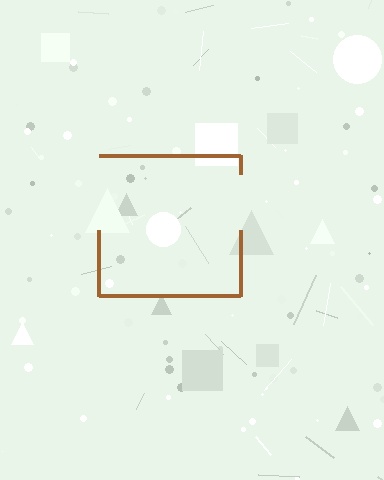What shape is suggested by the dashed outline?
The dashed outline suggests a square.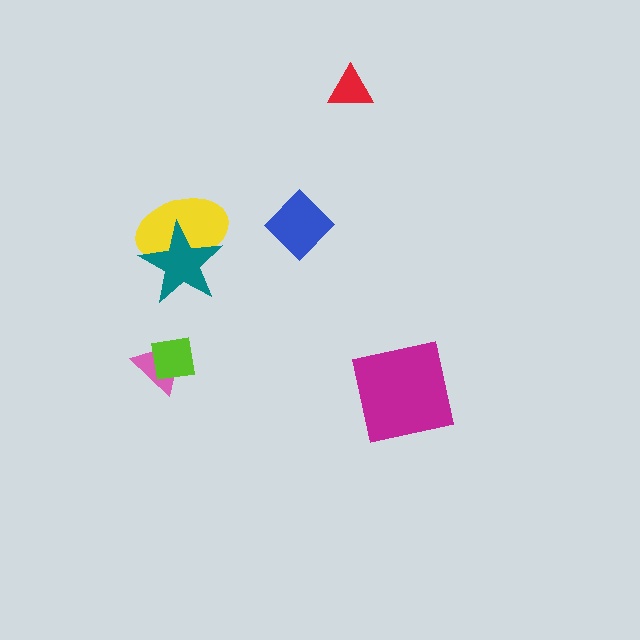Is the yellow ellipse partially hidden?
Yes, it is partially covered by another shape.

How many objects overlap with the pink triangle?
1 object overlaps with the pink triangle.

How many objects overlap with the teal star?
1 object overlaps with the teal star.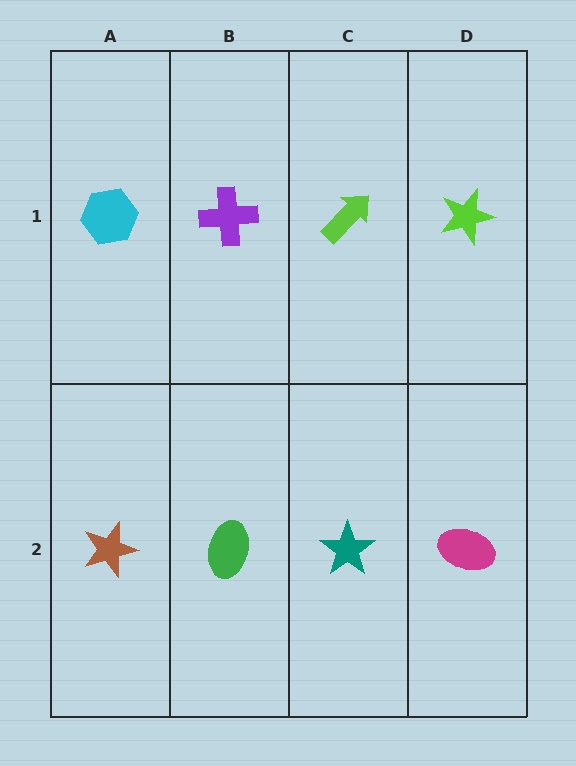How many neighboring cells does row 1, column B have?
3.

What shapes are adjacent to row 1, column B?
A green ellipse (row 2, column B), a cyan hexagon (row 1, column A), a lime arrow (row 1, column C).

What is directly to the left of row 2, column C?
A green ellipse.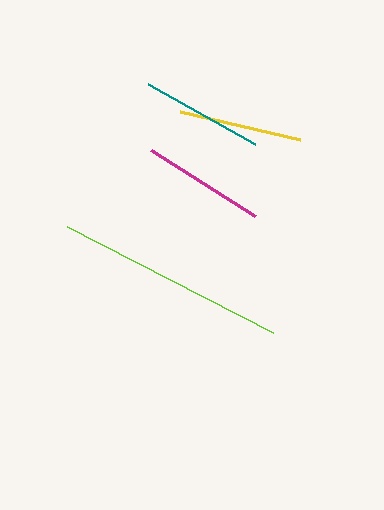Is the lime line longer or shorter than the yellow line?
The lime line is longer than the yellow line.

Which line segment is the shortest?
The teal line is the shortest at approximately 122 pixels.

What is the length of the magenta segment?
The magenta segment is approximately 123 pixels long.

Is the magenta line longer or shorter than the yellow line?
The yellow line is longer than the magenta line.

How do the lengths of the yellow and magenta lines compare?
The yellow and magenta lines are approximately the same length.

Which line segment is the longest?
The lime line is the longest at approximately 231 pixels.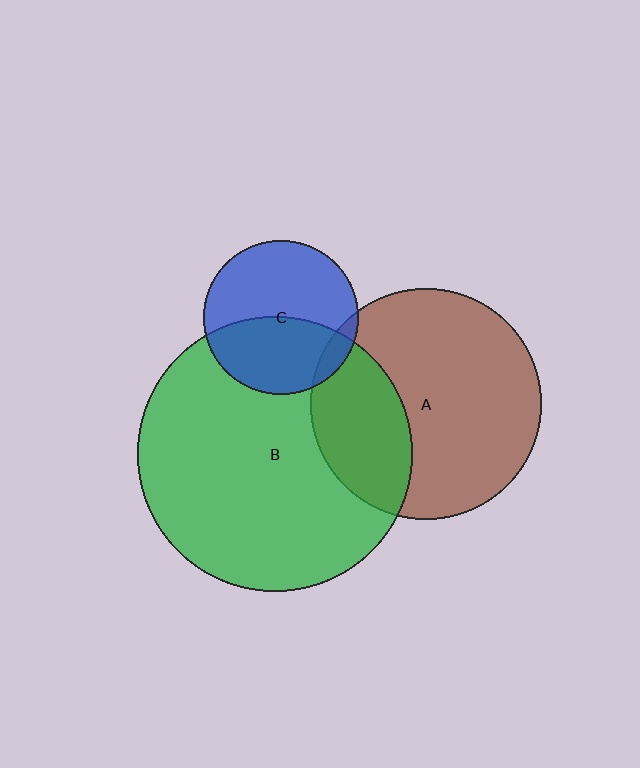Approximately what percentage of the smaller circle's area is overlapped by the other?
Approximately 30%.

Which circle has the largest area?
Circle B (green).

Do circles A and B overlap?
Yes.